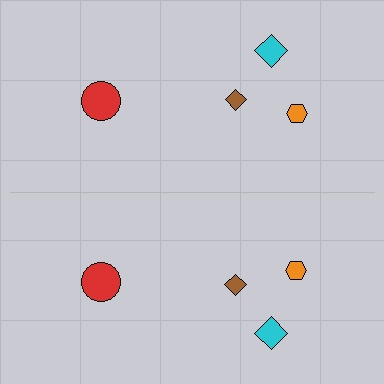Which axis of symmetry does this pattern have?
The pattern has a horizontal axis of symmetry running through the center of the image.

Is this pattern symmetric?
Yes, this pattern has bilateral (reflection) symmetry.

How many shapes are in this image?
There are 8 shapes in this image.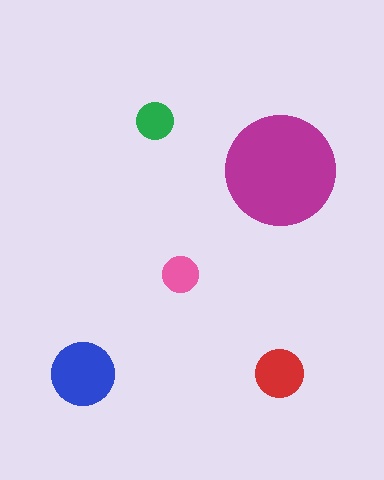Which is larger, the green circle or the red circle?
The red one.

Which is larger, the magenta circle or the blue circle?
The magenta one.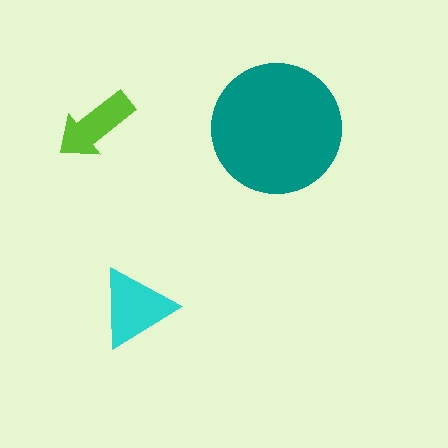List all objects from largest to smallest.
The teal circle, the cyan triangle, the lime arrow.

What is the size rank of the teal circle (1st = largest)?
1st.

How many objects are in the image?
There are 3 objects in the image.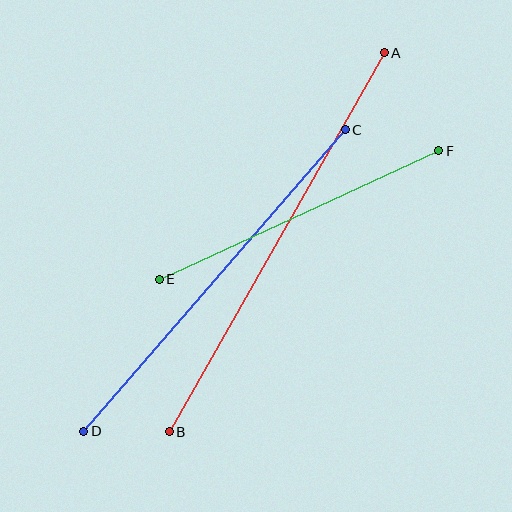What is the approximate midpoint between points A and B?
The midpoint is at approximately (277, 242) pixels.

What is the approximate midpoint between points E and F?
The midpoint is at approximately (299, 215) pixels.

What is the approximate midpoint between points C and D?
The midpoint is at approximately (215, 280) pixels.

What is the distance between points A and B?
The distance is approximately 436 pixels.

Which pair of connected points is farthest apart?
Points A and B are farthest apart.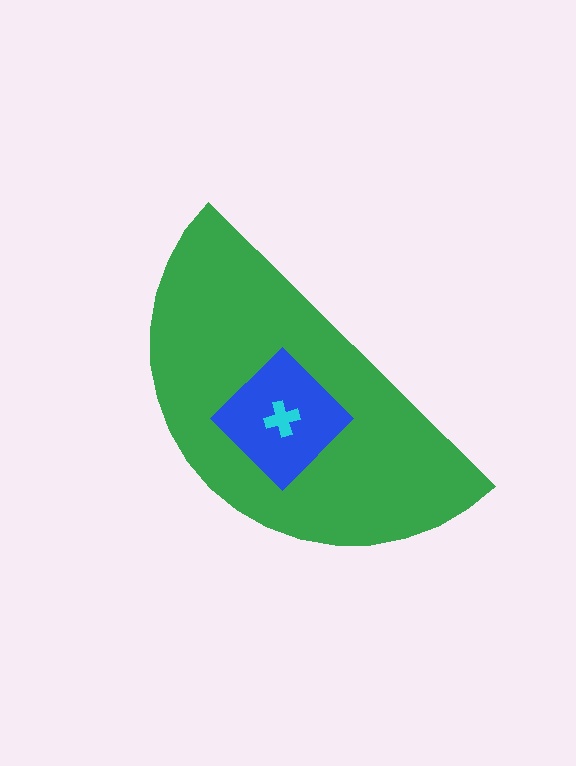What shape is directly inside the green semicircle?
The blue diamond.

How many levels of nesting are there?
3.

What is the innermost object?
The cyan cross.